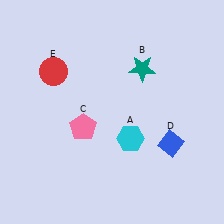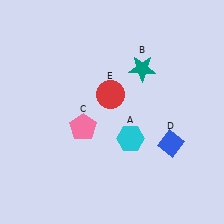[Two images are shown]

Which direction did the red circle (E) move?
The red circle (E) moved right.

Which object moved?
The red circle (E) moved right.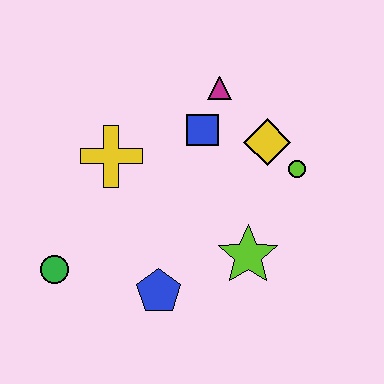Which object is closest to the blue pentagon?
The lime star is closest to the blue pentagon.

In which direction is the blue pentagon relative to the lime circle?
The blue pentagon is to the left of the lime circle.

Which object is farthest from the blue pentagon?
The magenta triangle is farthest from the blue pentagon.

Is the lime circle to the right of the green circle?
Yes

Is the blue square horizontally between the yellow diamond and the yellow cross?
Yes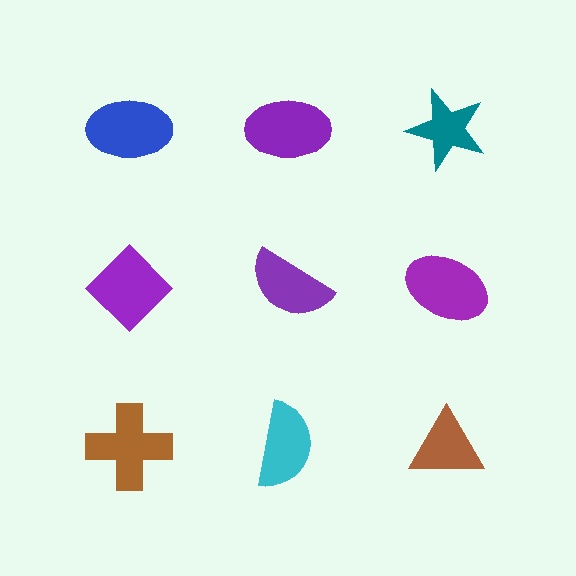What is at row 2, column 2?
A purple semicircle.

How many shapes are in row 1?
3 shapes.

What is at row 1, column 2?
A purple ellipse.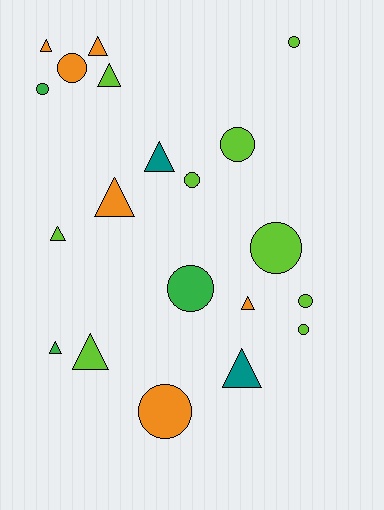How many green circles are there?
There are 2 green circles.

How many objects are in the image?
There are 20 objects.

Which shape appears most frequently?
Triangle, with 10 objects.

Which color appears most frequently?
Lime, with 9 objects.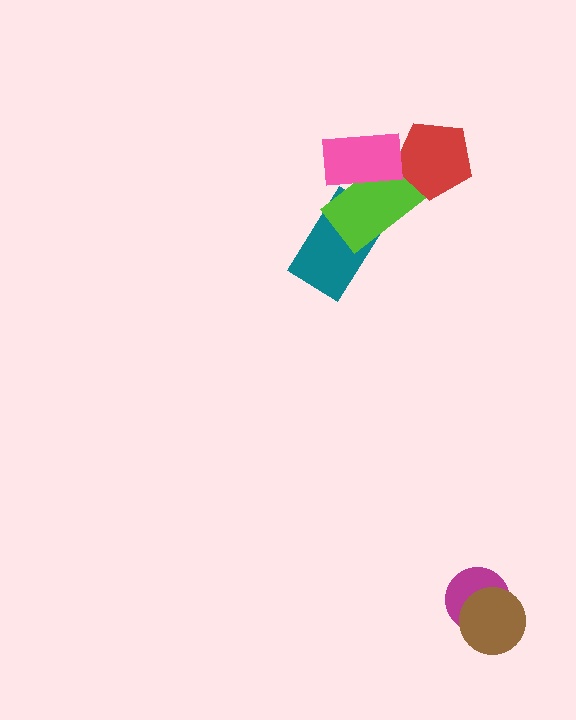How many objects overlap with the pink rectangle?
3 objects overlap with the pink rectangle.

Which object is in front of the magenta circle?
The brown circle is in front of the magenta circle.